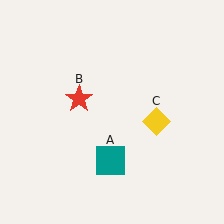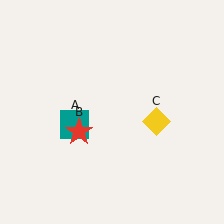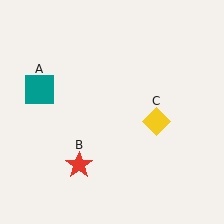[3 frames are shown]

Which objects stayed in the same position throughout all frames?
Yellow diamond (object C) remained stationary.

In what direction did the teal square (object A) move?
The teal square (object A) moved up and to the left.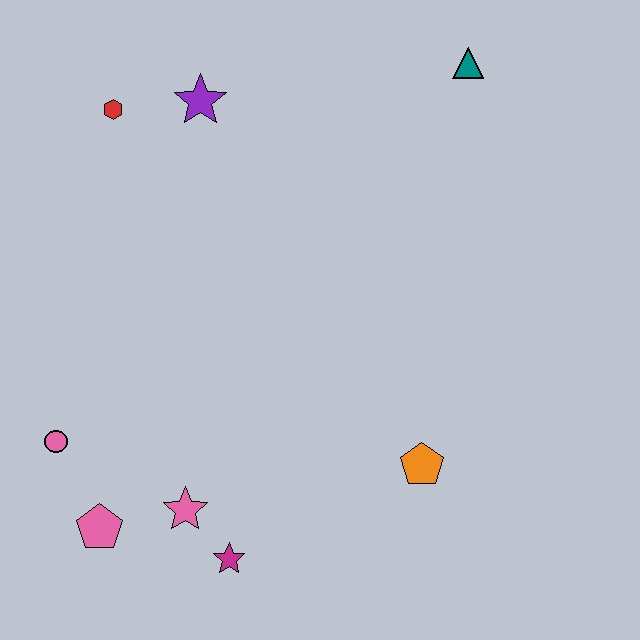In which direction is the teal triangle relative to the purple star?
The teal triangle is to the right of the purple star.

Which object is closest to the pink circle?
The pink pentagon is closest to the pink circle.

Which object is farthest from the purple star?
The magenta star is farthest from the purple star.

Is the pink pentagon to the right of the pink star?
No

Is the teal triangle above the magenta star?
Yes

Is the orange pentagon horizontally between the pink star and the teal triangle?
Yes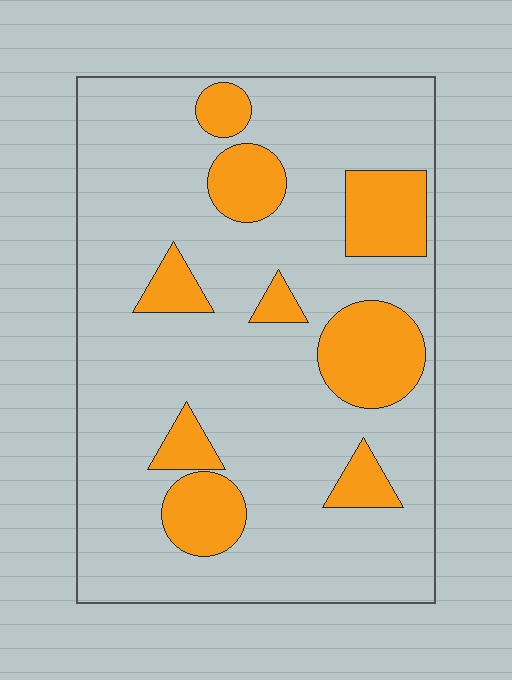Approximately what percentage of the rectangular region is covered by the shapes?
Approximately 20%.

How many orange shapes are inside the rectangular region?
9.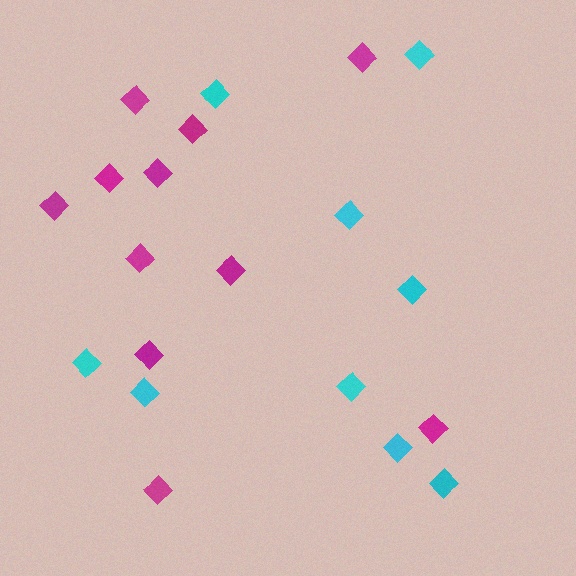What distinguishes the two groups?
There are 2 groups: one group of cyan diamonds (9) and one group of magenta diamonds (11).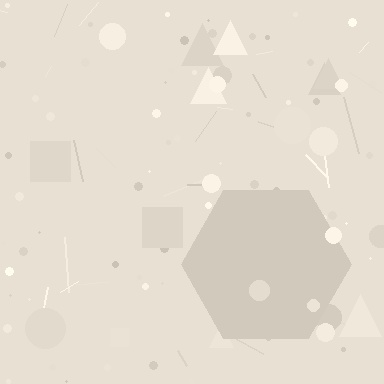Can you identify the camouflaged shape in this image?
The camouflaged shape is a hexagon.